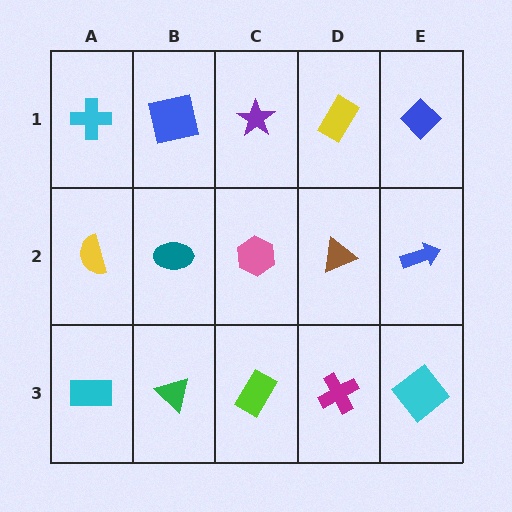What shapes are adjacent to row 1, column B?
A teal ellipse (row 2, column B), a cyan cross (row 1, column A), a purple star (row 1, column C).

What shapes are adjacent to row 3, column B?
A teal ellipse (row 2, column B), a cyan rectangle (row 3, column A), a lime rectangle (row 3, column C).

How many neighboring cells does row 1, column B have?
3.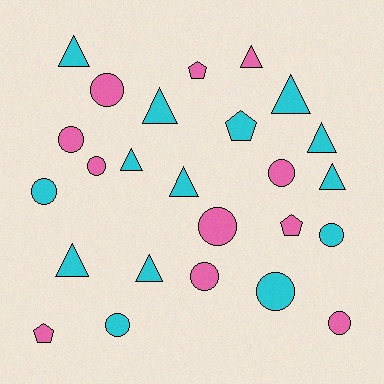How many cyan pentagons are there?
There is 1 cyan pentagon.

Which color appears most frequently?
Cyan, with 14 objects.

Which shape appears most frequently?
Circle, with 11 objects.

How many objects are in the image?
There are 25 objects.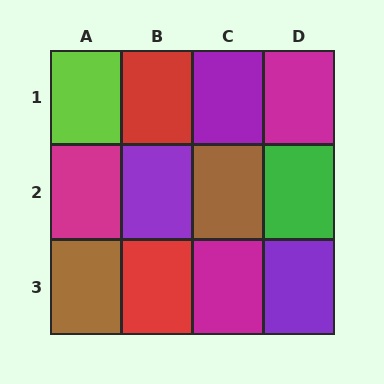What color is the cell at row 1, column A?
Lime.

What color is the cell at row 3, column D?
Purple.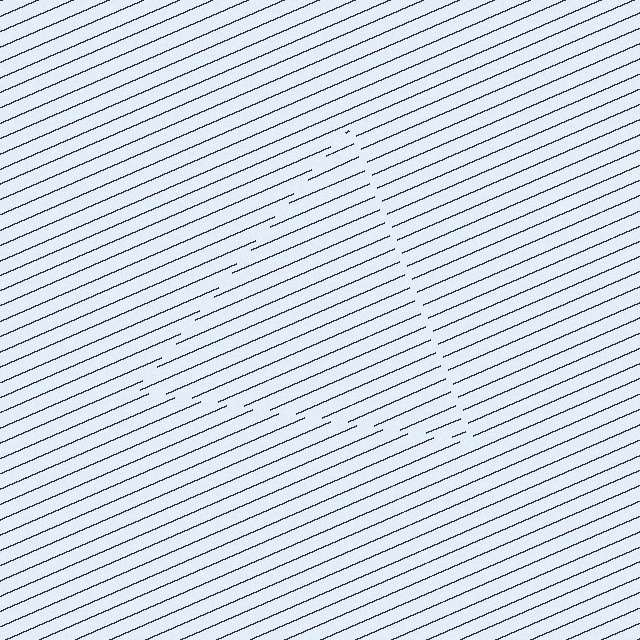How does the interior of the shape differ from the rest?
The interior of the shape contains the same grating, shifted by half a period — the contour is defined by the phase discontinuity where line-ends from the inner and outer gratings abut.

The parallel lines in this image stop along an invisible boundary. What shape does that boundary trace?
An illusory triangle. The interior of the shape contains the same grating, shifted by half a period — the contour is defined by the phase discontinuity where line-ends from the inner and outer gratings abut.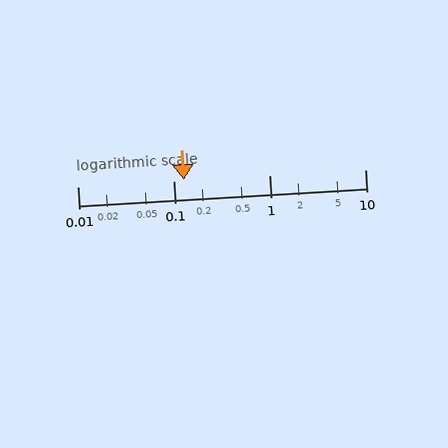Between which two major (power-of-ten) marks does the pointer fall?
The pointer is between 0.1 and 1.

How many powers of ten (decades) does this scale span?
The scale spans 3 decades, from 0.01 to 10.